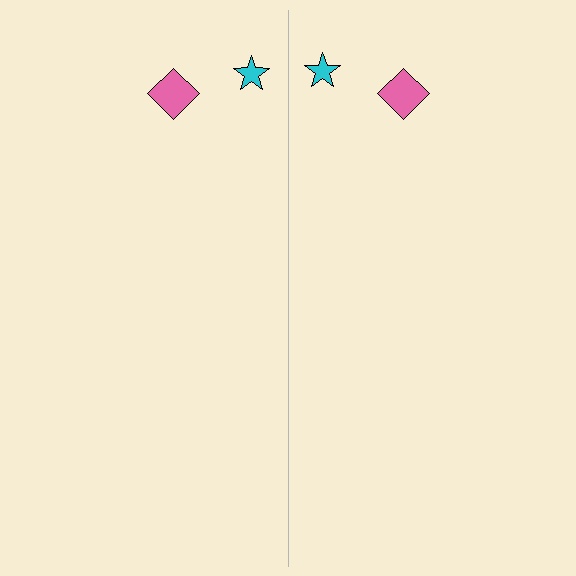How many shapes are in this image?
There are 4 shapes in this image.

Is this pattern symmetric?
Yes, this pattern has bilateral (reflection) symmetry.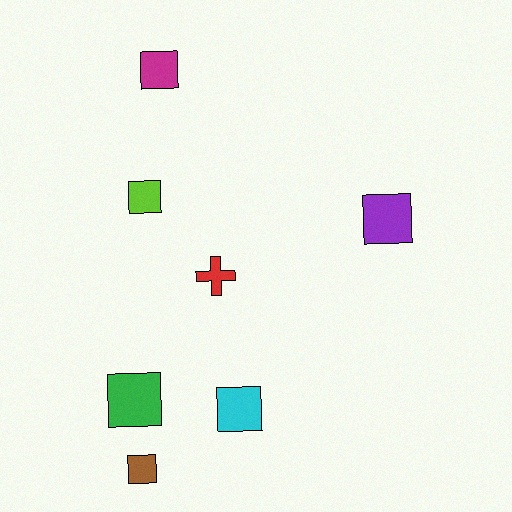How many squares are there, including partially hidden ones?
There are 6 squares.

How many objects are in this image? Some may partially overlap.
There are 7 objects.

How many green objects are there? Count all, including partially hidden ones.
There is 1 green object.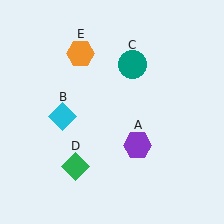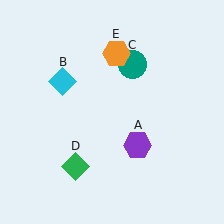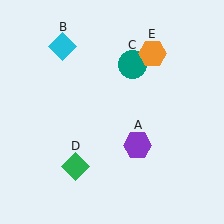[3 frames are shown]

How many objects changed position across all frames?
2 objects changed position: cyan diamond (object B), orange hexagon (object E).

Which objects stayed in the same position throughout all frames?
Purple hexagon (object A) and teal circle (object C) and green diamond (object D) remained stationary.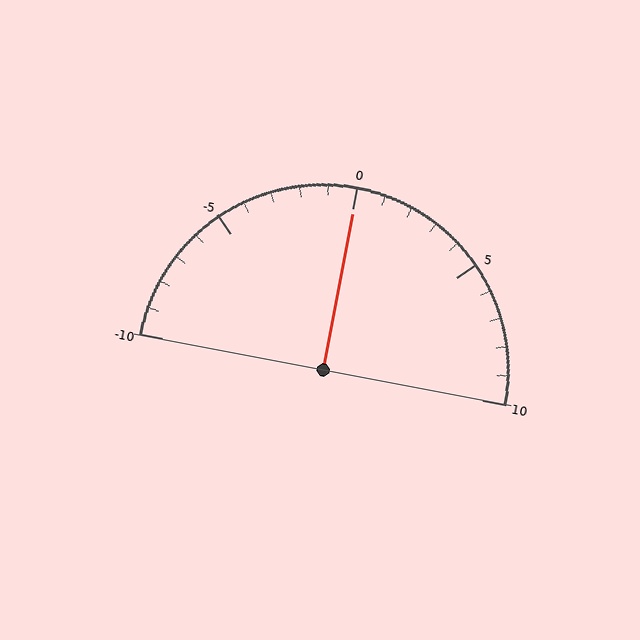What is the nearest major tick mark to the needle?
The nearest major tick mark is 0.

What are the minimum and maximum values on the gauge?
The gauge ranges from -10 to 10.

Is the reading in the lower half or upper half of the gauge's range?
The reading is in the upper half of the range (-10 to 10).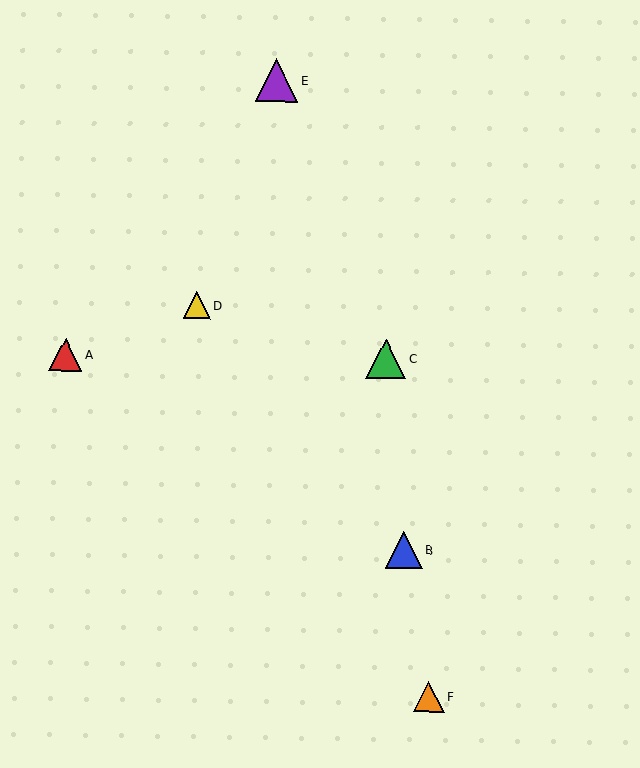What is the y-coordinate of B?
Object B is at y≈550.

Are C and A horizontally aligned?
Yes, both are at y≈359.